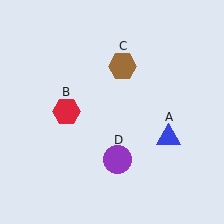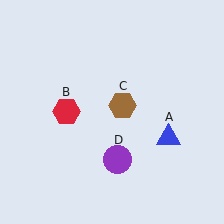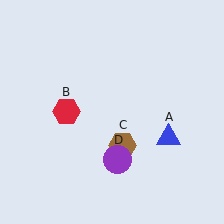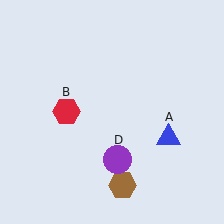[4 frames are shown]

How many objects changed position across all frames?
1 object changed position: brown hexagon (object C).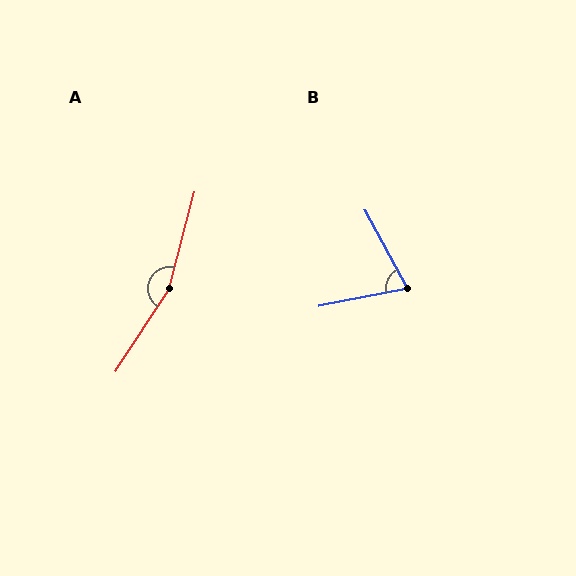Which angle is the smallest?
B, at approximately 72 degrees.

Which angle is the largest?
A, at approximately 162 degrees.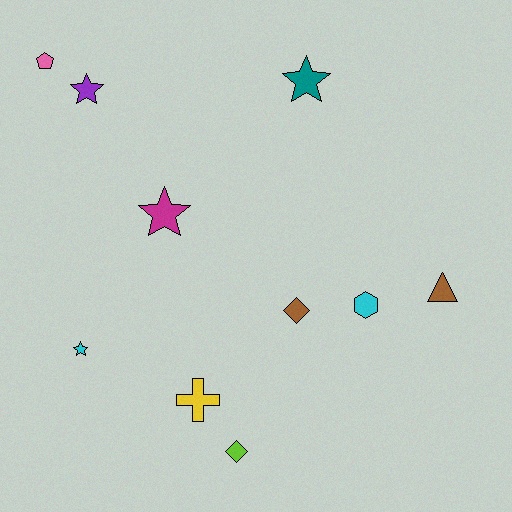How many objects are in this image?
There are 10 objects.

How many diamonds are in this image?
There are 2 diamonds.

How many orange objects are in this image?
There are no orange objects.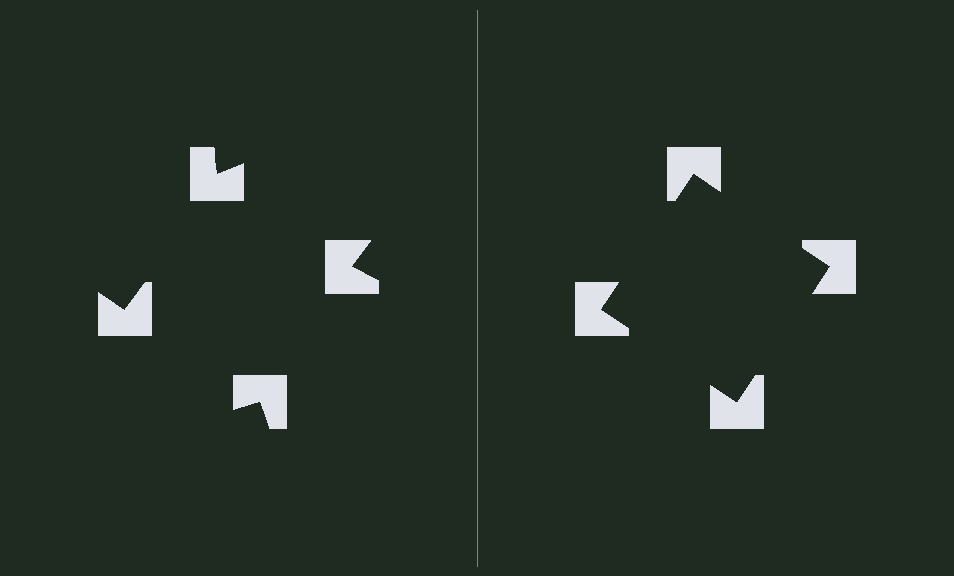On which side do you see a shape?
An illusory square appears on the right side. On the left side the wedge cuts are rotated, so no coherent shape forms.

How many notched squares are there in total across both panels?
8 — 4 on each side.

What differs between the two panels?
The notched squares are positioned identically on both sides; only the wedge orientations differ. On the right they align to a square; on the left they are misaligned.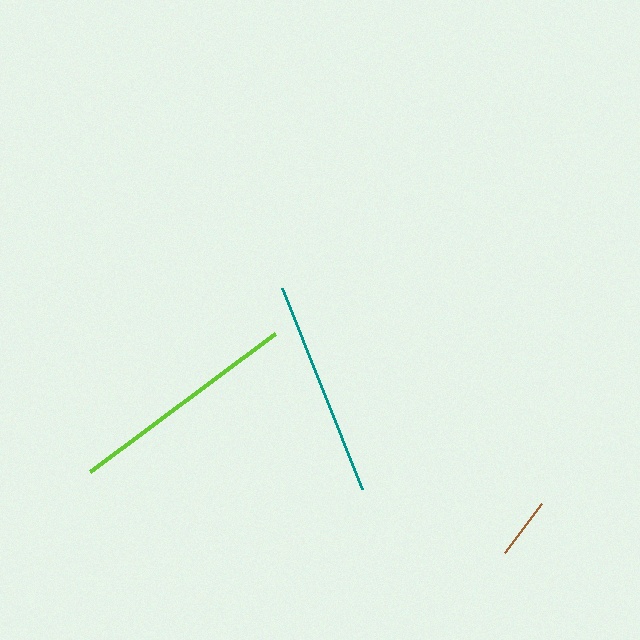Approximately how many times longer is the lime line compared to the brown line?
The lime line is approximately 3.8 times the length of the brown line.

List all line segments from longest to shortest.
From longest to shortest: lime, teal, brown.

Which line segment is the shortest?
The brown line is the shortest at approximately 62 pixels.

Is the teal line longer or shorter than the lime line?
The lime line is longer than the teal line.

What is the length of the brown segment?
The brown segment is approximately 62 pixels long.